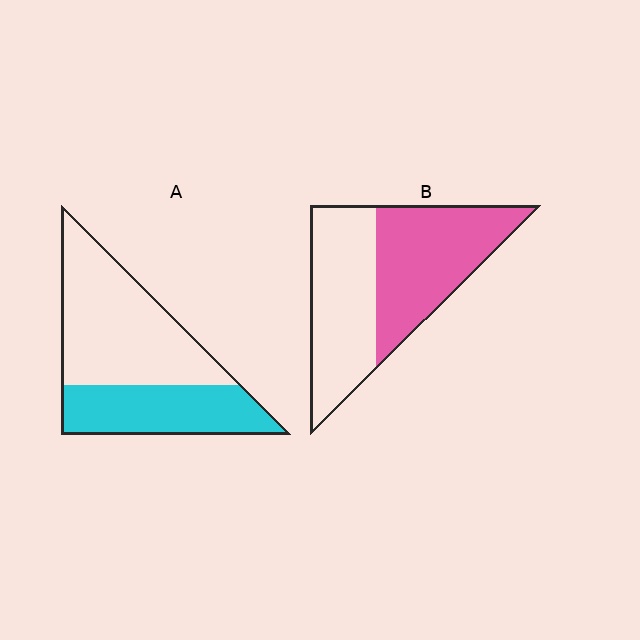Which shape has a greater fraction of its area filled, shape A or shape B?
Shape B.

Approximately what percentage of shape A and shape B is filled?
A is approximately 40% and B is approximately 50%.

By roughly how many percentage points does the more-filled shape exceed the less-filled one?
By roughly 10 percentage points (B over A).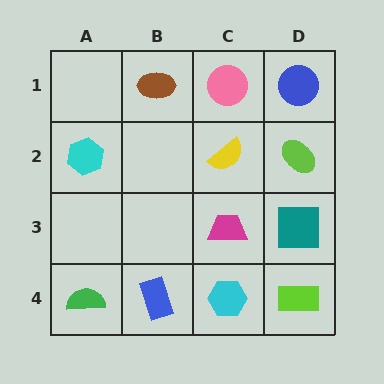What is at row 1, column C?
A pink circle.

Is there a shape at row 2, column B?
No, that cell is empty.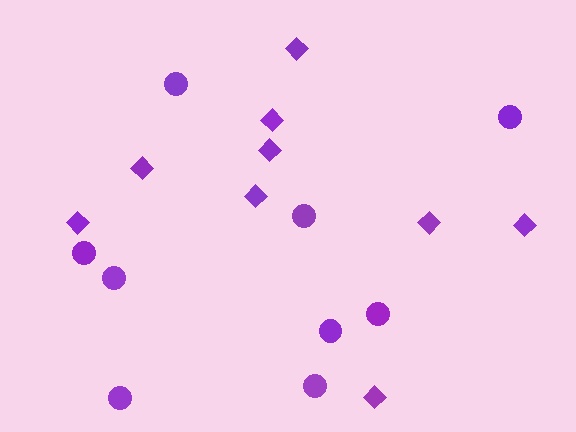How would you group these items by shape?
There are 2 groups: one group of diamonds (9) and one group of circles (9).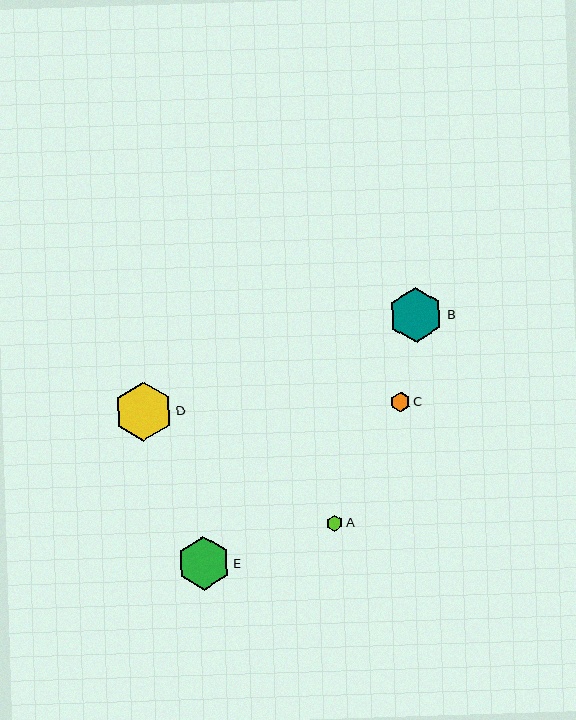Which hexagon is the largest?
Hexagon D is the largest with a size of approximately 59 pixels.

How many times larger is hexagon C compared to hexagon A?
Hexagon C is approximately 1.2 times the size of hexagon A.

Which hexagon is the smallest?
Hexagon A is the smallest with a size of approximately 17 pixels.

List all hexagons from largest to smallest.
From largest to smallest: D, B, E, C, A.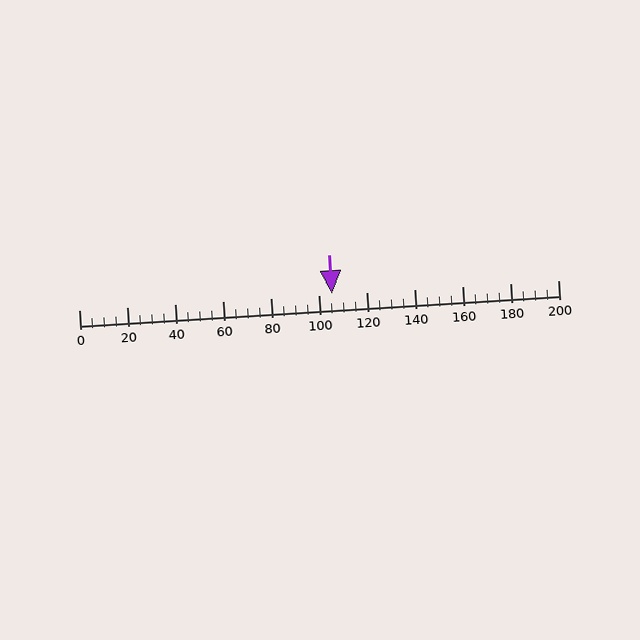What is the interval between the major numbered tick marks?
The major tick marks are spaced 20 units apart.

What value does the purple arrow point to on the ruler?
The purple arrow points to approximately 106.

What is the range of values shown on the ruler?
The ruler shows values from 0 to 200.